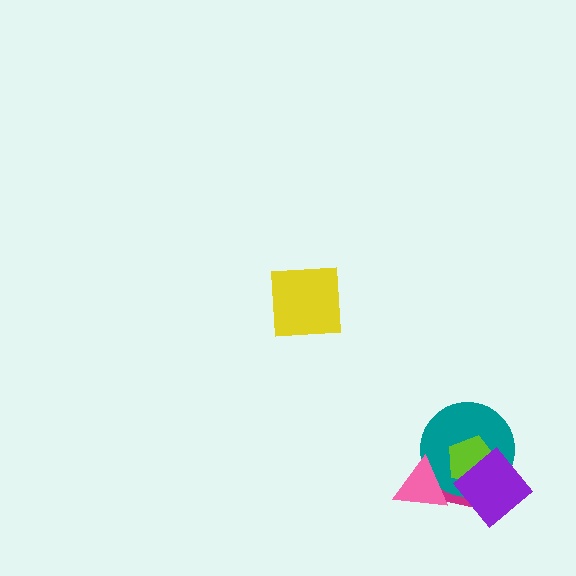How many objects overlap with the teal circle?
4 objects overlap with the teal circle.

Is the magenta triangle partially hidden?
Yes, it is partially covered by another shape.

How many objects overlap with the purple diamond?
3 objects overlap with the purple diamond.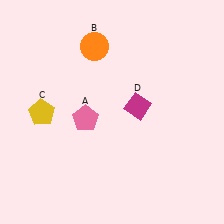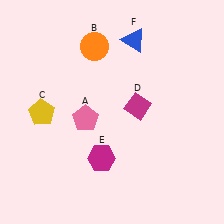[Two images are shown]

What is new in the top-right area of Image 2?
A blue triangle (F) was added in the top-right area of Image 2.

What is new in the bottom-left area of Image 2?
A magenta hexagon (E) was added in the bottom-left area of Image 2.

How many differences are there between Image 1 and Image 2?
There are 2 differences between the two images.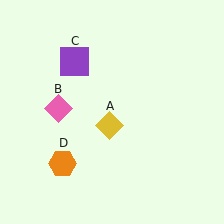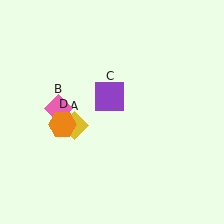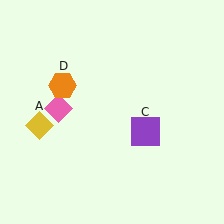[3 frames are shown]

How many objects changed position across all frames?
3 objects changed position: yellow diamond (object A), purple square (object C), orange hexagon (object D).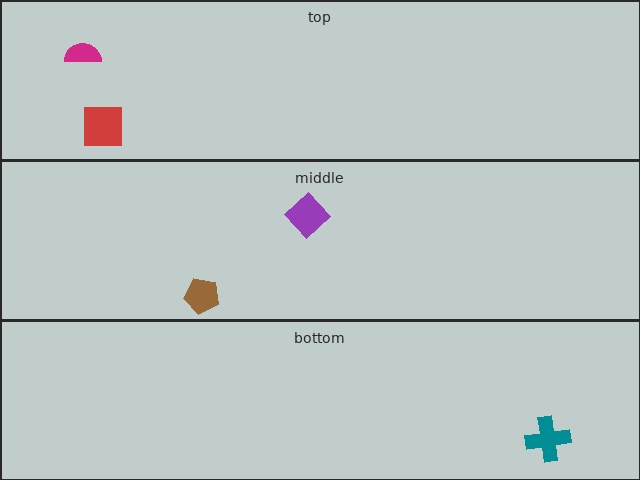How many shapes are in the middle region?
2.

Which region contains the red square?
The top region.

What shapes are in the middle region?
The brown pentagon, the purple diamond.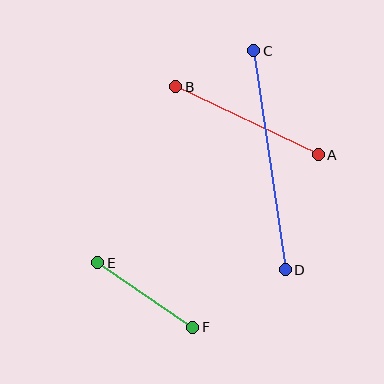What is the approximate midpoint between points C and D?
The midpoint is at approximately (270, 160) pixels.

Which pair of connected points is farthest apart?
Points C and D are farthest apart.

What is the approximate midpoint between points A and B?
The midpoint is at approximately (247, 121) pixels.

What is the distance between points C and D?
The distance is approximately 221 pixels.